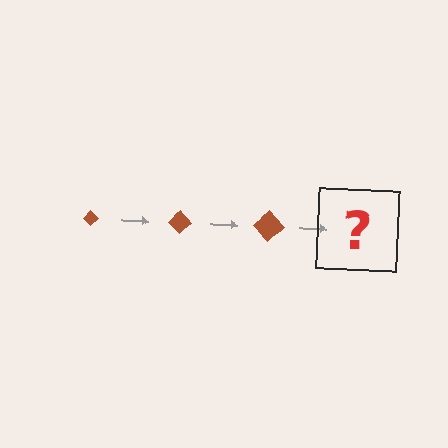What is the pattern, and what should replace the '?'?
The pattern is that the diamond gets progressively larger each step. The '?' should be a brown diamond, larger than the previous one.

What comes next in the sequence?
The next element should be a brown diamond, larger than the previous one.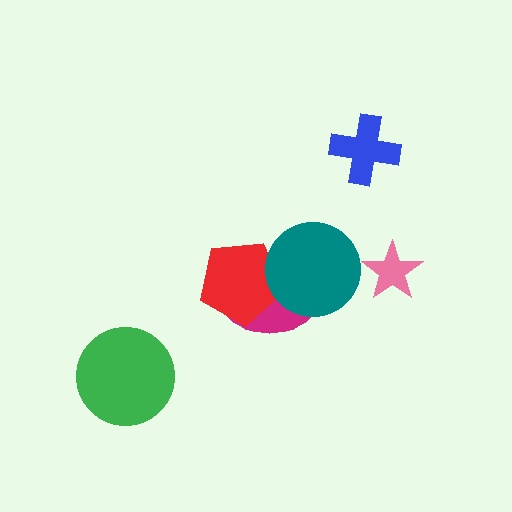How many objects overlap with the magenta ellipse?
2 objects overlap with the magenta ellipse.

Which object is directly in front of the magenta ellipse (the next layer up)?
The red pentagon is directly in front of the magenta ellipse.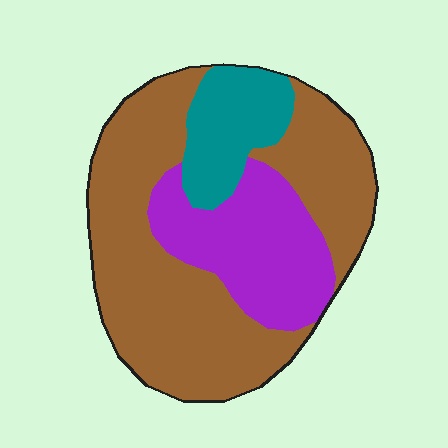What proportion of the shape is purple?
Purple covers 25% of the shape.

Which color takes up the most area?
Brown, at roughly 60%.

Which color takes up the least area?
Teal, at roughly 15%.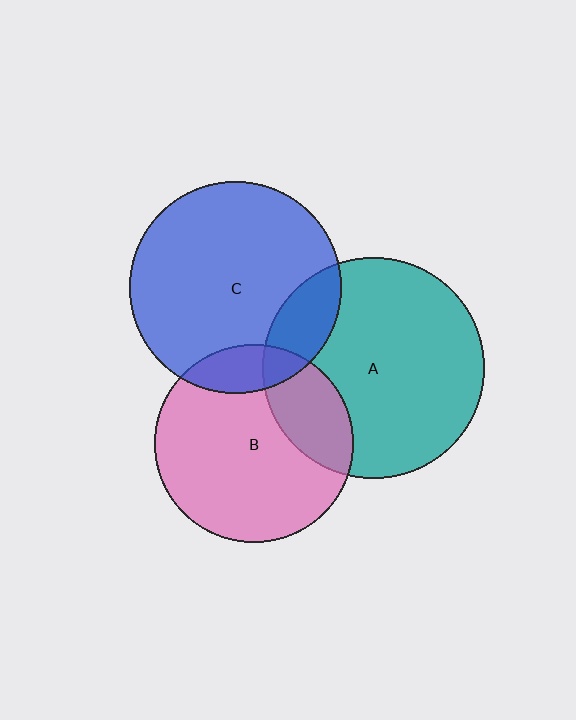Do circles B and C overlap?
Yes.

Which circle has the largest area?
Circle A (teal).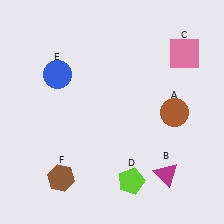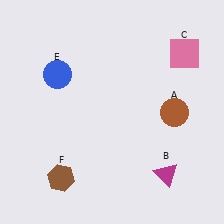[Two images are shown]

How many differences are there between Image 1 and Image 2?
There is 1 difference between the two images.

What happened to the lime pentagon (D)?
The lime pentagon (D) was removed in Image 2. It was in the bottom-right area of Image 1.